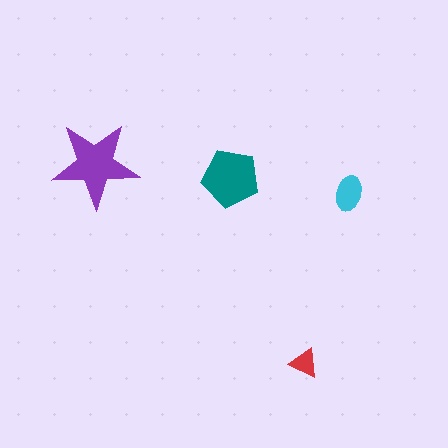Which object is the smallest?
The red triangle.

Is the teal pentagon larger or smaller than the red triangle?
Larger.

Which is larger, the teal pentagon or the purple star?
The purple star.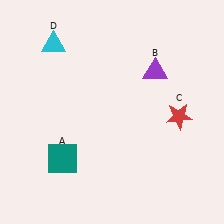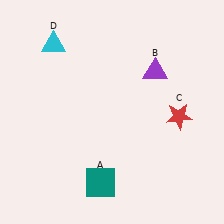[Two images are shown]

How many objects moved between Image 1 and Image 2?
1 object moved between the two images.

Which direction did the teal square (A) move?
The teal square (A) moved right.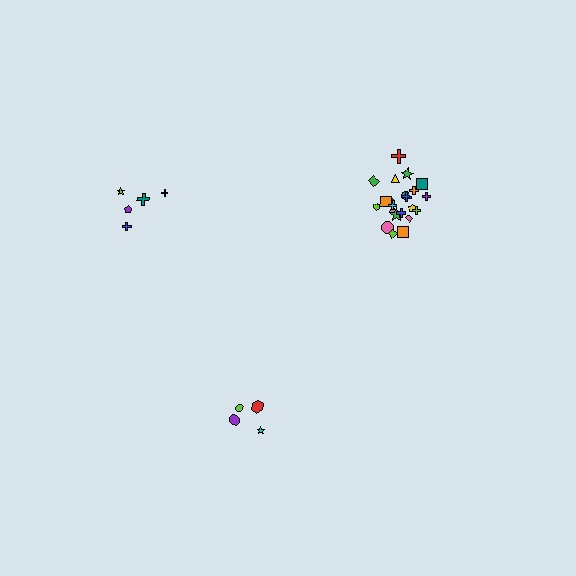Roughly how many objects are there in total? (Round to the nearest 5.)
Roughly 30 objects in total.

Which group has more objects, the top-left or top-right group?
The top-right group.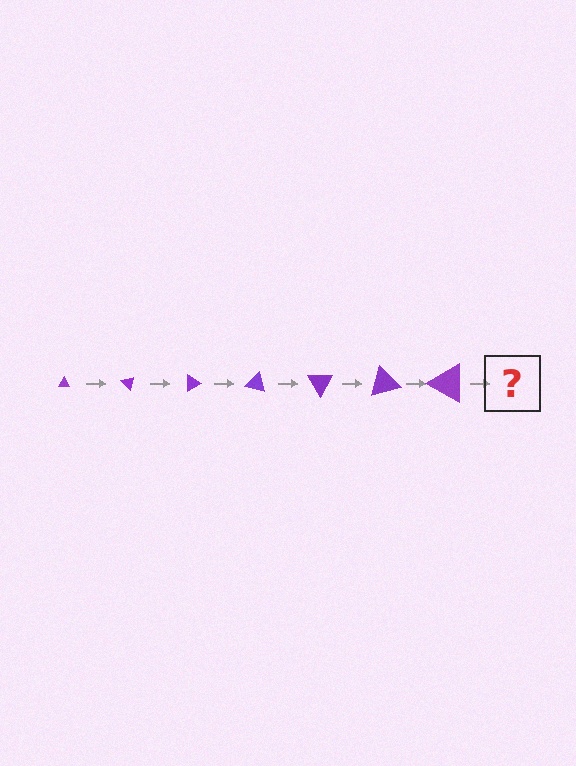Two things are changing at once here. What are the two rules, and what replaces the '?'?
The two rules are that the triangle grows larger each step and it rotates 45 degrees each step. The '?' should be a triangle, larger than the previous one and rotated 315 degrees from the start.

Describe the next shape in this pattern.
It should be a triangle, larger than the previous one and rotated 315 degrees from the start.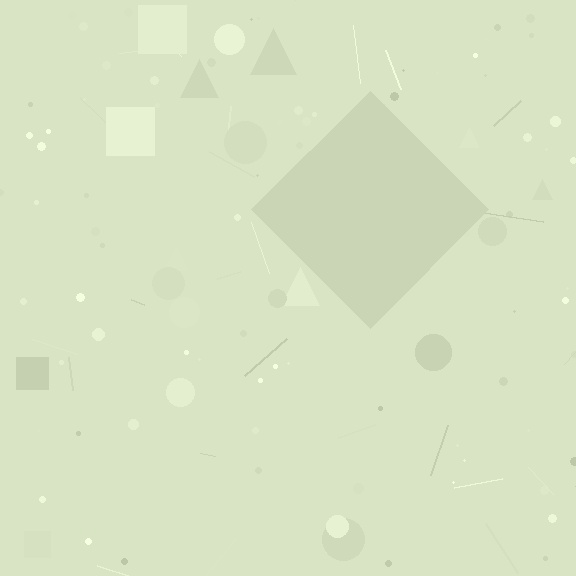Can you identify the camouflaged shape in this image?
The camouflaged shape is a diamond.